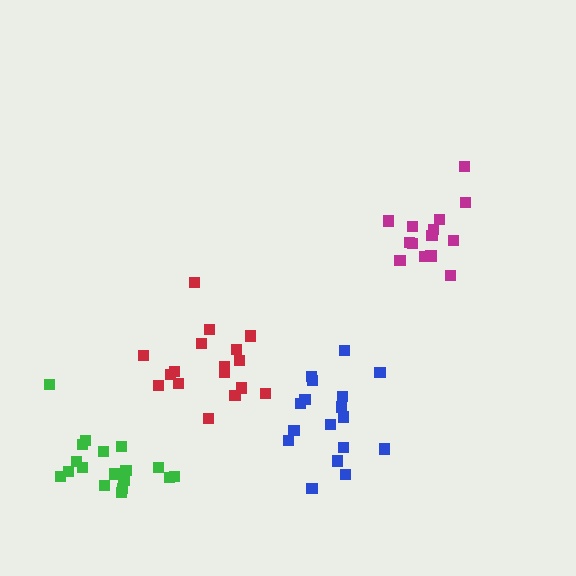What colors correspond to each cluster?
The clusters are colored: red, magenta, blue, green.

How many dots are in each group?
Group 1: 17 dots, Group 2: 14 dots, Group 3: 17 dots, Group 4: 18 dots (66 total).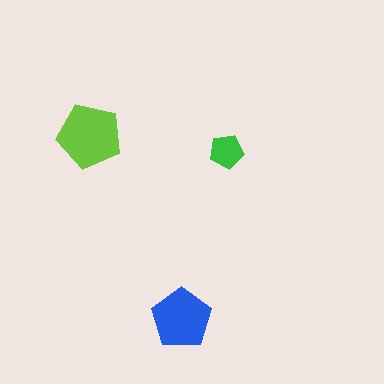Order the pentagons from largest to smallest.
the lime one, the blue one, the green one.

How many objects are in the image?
There are 3 objects in the image.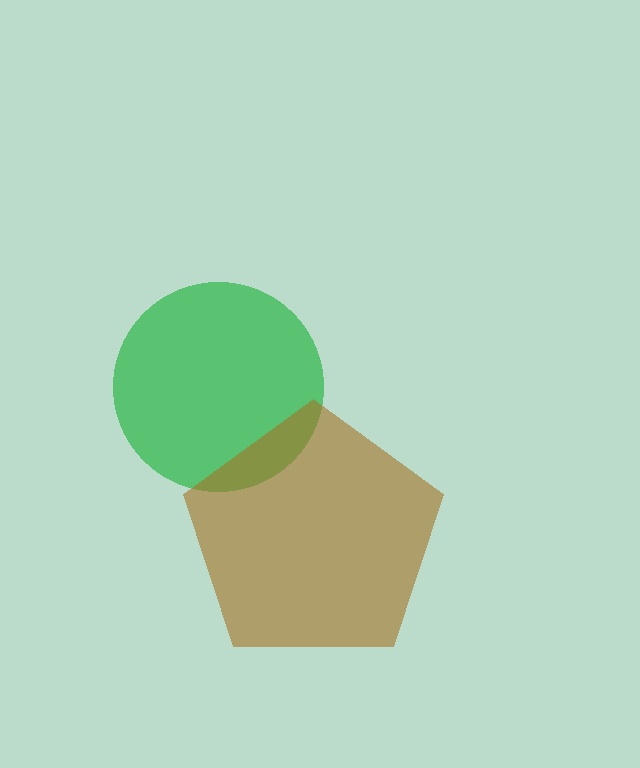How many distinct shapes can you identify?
There are 2 distinct shapes: a green circle, a brown pentagon.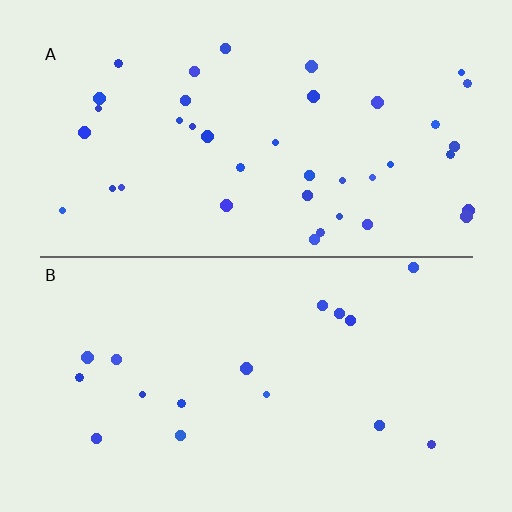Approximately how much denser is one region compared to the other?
Approximately 2.3× — region A over region B.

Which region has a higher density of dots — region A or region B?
A (the top).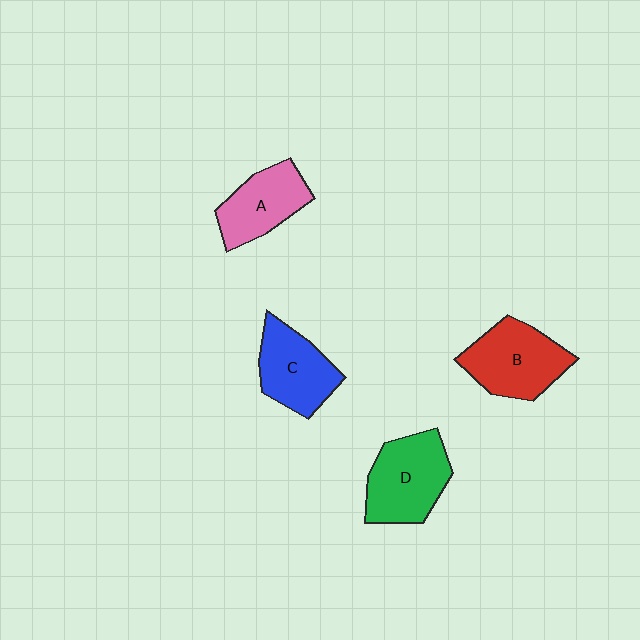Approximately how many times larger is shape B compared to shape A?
Approximately 1.2 times.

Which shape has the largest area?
Shape D (green).